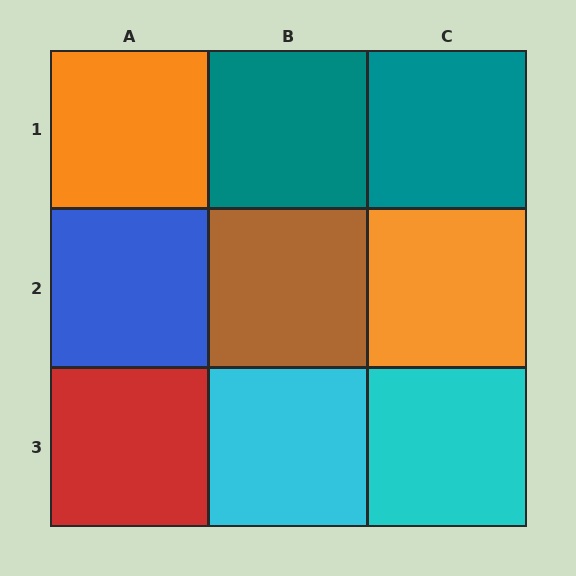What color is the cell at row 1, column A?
Orange.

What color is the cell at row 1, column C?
Teal.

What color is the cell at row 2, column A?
Blue.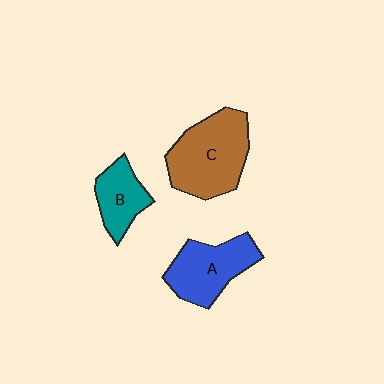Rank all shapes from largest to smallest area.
From largest to smallest: C (brown), A (blue), B (teal).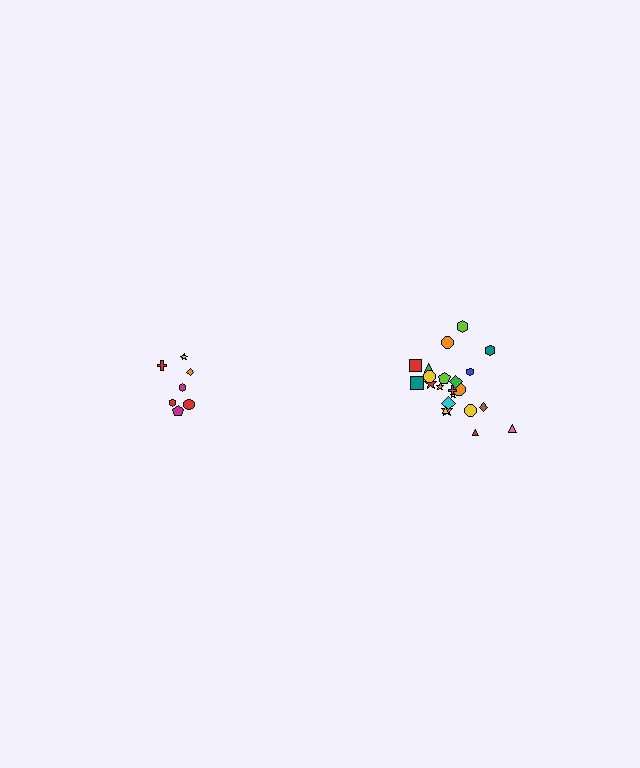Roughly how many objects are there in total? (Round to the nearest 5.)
Roughly 30 objects in total.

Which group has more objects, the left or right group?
The right group.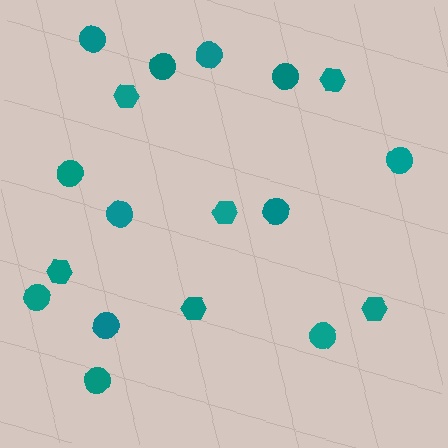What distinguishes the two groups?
There are 2 groups: one group of circles (12) and one group of hexagons (6).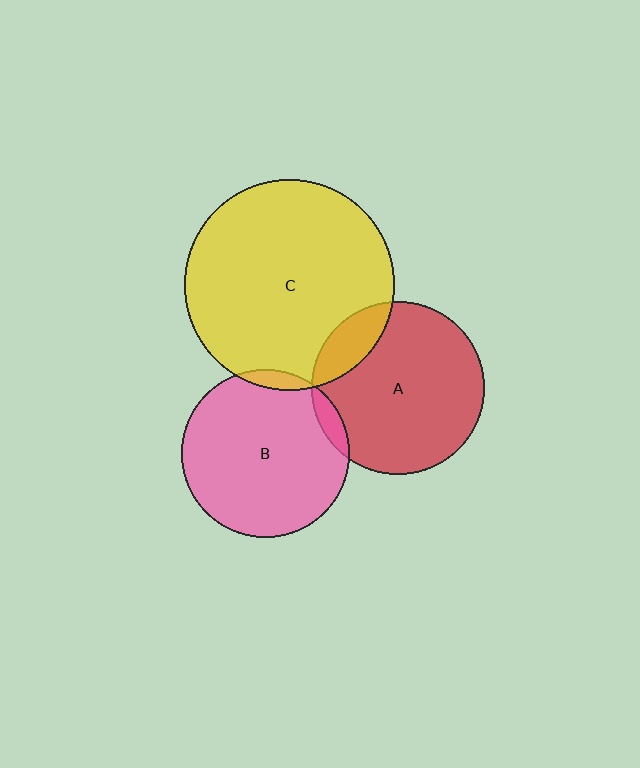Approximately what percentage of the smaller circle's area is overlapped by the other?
Approximately 5%.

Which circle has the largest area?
Circle C (yellow).